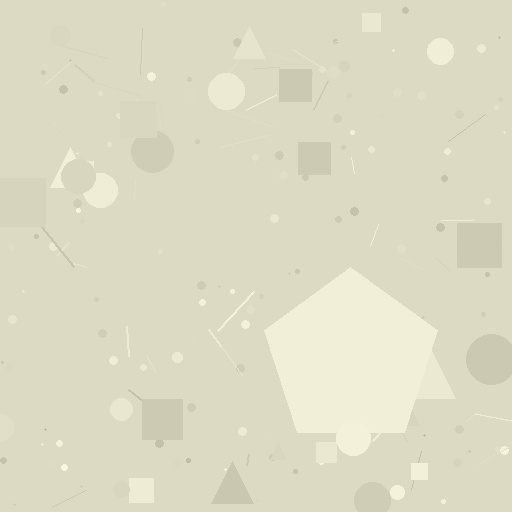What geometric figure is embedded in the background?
A pentagon is embedded in the background.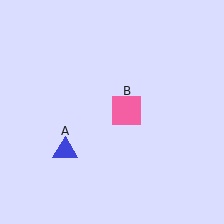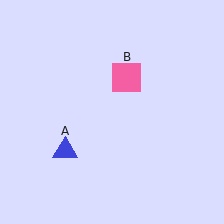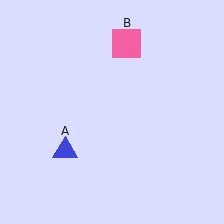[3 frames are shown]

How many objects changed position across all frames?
1 object changed position: pink square (object B).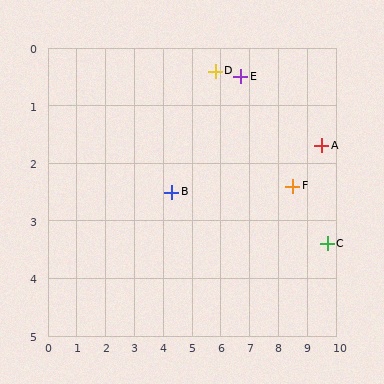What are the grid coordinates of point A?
Point A is at approximately (9.5, 1.7).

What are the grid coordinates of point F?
Point F is at approximately (8.5, 2.4).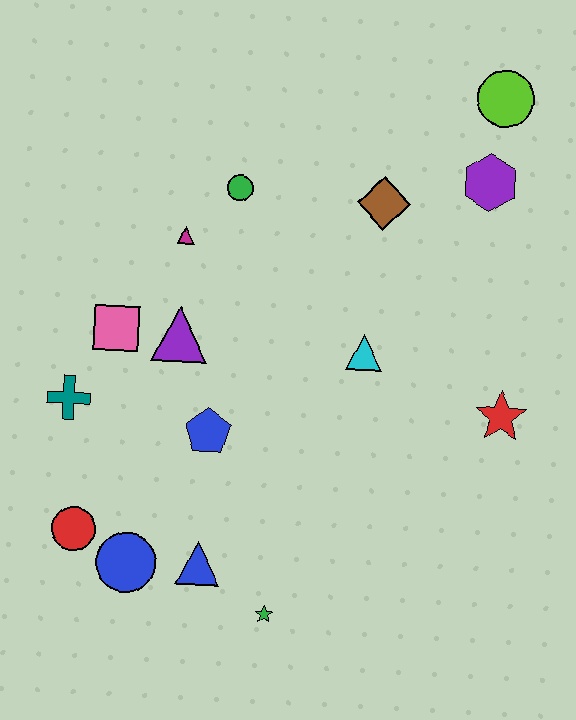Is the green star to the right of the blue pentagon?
Yes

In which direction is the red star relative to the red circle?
The red star is to the right of the red circle.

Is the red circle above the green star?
Yes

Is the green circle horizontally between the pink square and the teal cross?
No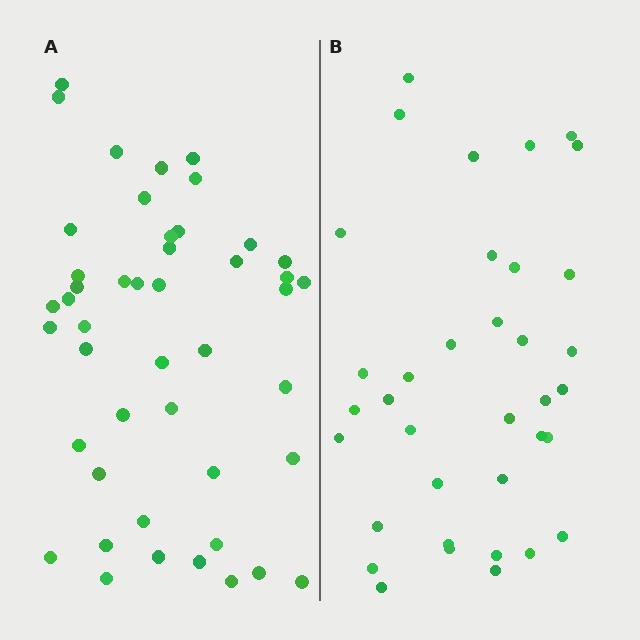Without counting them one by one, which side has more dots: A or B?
Region A (the left region) has more dots.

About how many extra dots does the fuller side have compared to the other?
Region A has roughly 10 or so more dots than region B.